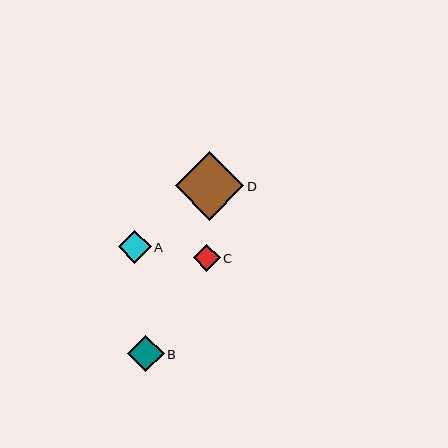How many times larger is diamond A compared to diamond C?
Diamond A is approximately 1.2 times the size of diamond C.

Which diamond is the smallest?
Diamond C is the smallest with a size of approximately 27 pixels.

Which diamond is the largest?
Diamond D is the largest with a size of approximately 69 pixels.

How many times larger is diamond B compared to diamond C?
Diamond B is approximately 1.4 times the size of diamond C.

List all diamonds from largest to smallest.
From largest to smallest: D, B, A, C.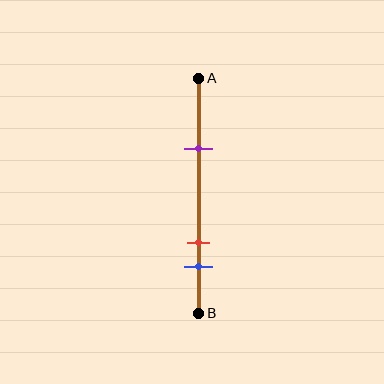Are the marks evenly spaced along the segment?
No, the marks are not evenly spaced.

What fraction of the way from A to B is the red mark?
The red mark is approximately 70% (0.7) of the way from A to B.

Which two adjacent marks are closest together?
The red and blue marks are the closest adjacent pair.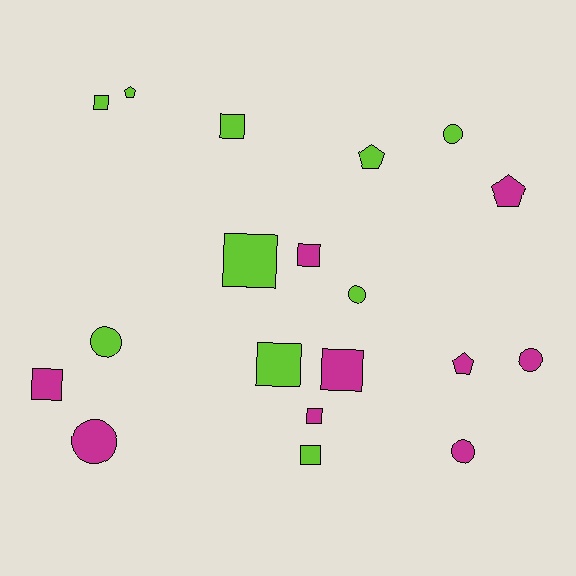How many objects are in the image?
There are 19 objects.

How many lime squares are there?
There are 5 lime squares.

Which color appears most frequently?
Lime, with 10 objects.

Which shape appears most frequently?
Square, with 9 objects.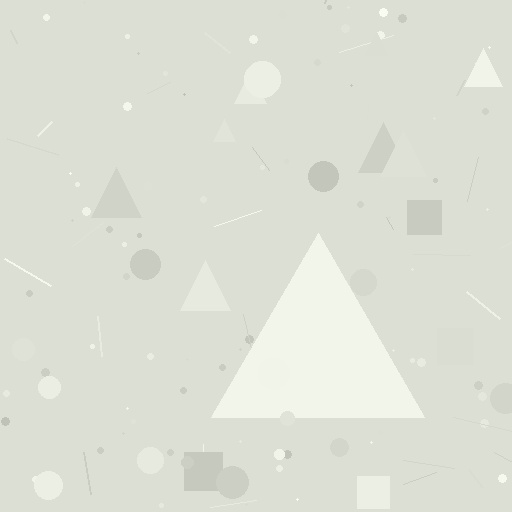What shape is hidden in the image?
A triangle is hidden in the image.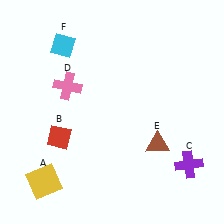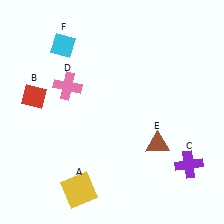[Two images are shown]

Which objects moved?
The objects that moved are: the yellow square (A), the red diamond (B).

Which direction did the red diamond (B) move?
The red diamond (B) moved up.